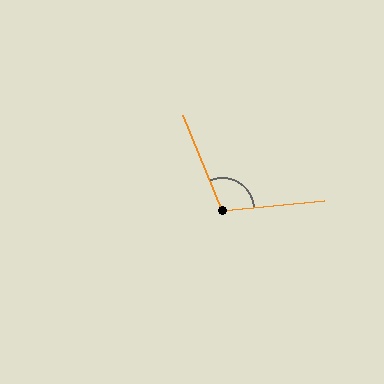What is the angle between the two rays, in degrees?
Approximately 107 degrees.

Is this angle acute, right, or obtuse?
It is obtuse.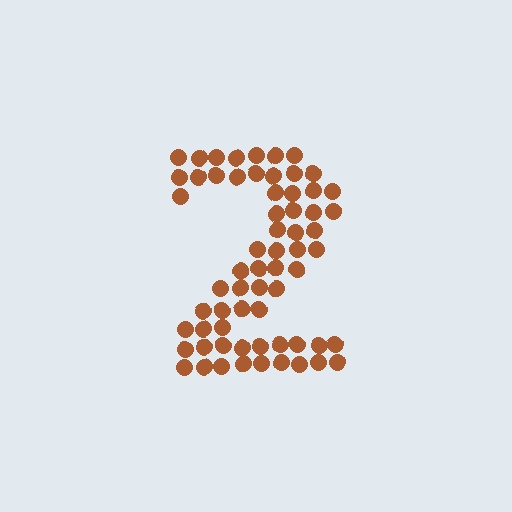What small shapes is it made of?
It is made of small circles.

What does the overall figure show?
The overall figure shows the digit 2.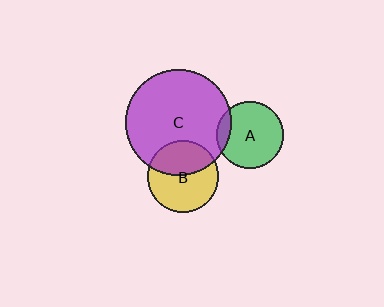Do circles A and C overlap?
Yes.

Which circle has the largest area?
Circle C (purple).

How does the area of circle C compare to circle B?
Approximately 2.2 times.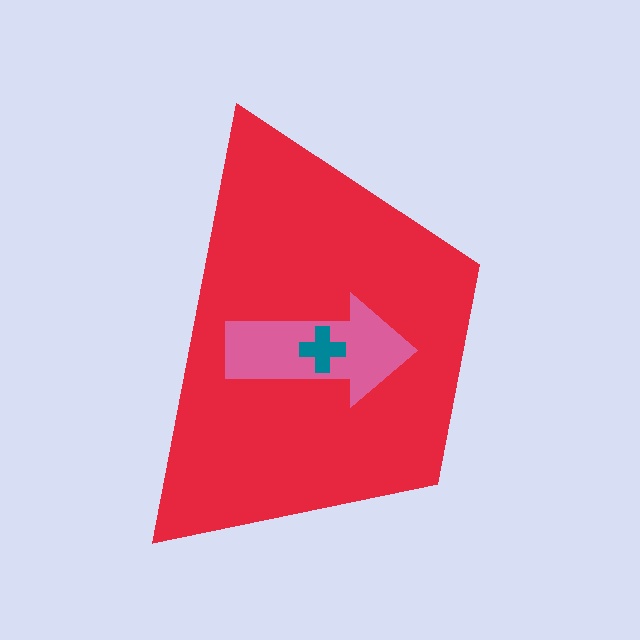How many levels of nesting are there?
3.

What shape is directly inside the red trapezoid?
The pink arrow.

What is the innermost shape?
The teal cross.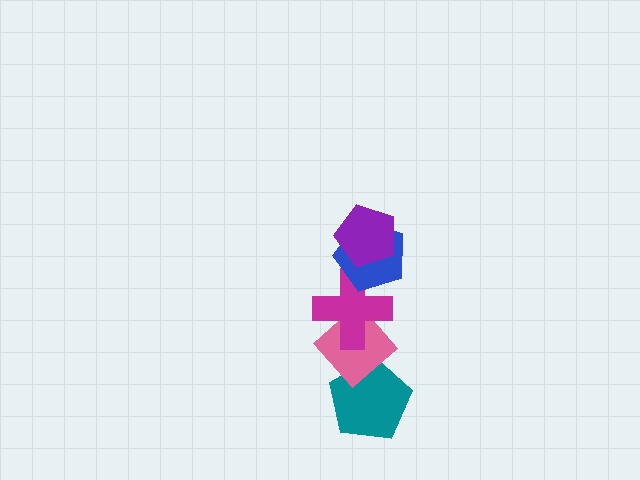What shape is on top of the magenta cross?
The blue pentagon is on top of the magenta cross.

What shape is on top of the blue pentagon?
The purple pentagon is on top of the blue pentagon.